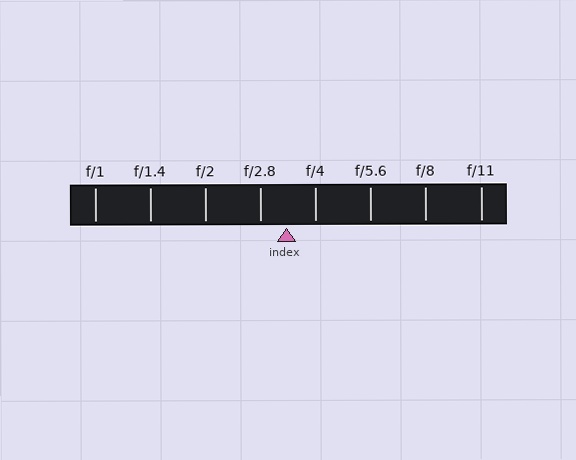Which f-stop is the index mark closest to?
The index mark is closest to f/2.8.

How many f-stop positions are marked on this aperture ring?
There are 8 f-stop positions marked.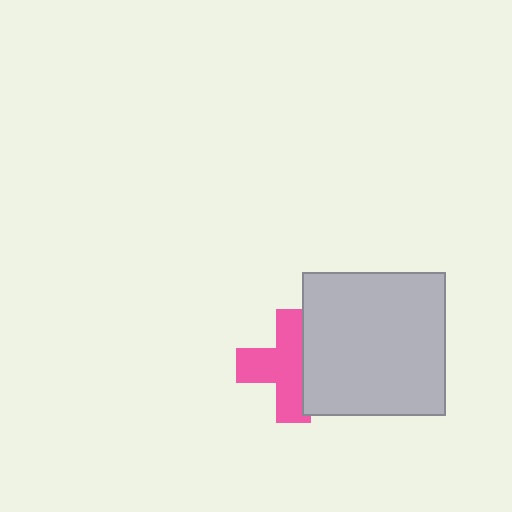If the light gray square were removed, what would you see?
You would see the complete pink cross.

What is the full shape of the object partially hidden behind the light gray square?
The partially hidden object is a pink cross.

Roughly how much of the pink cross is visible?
About half of it is visible (roughly 64%).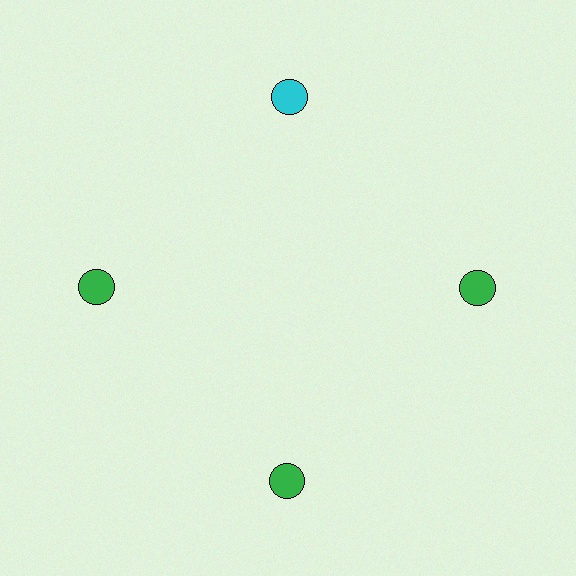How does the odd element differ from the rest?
It has a different color: cyan instead of green.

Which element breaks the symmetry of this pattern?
The cyan circle at roughly the 12 o'clock position breaks the symmetry. All other shapes are green circles.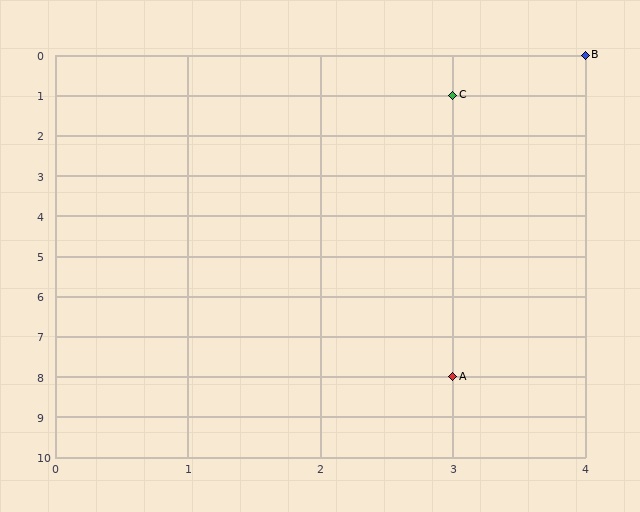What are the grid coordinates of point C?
Point C is at grid coordinates (3, 1).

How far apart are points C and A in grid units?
Points C and A are 7 rows apart.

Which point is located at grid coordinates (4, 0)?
Point B is at (4, 0).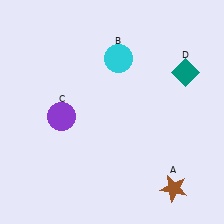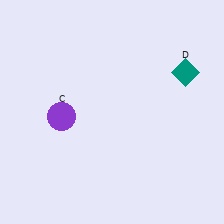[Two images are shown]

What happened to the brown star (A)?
The brown star (A) was removed in Image 2. It was in the bottom-right area of Image 1.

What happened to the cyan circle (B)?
The cyan circle (B) was removed in Image 2. It was in the top-right area of Image 1.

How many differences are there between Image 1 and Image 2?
There are 2 differences between the two images.